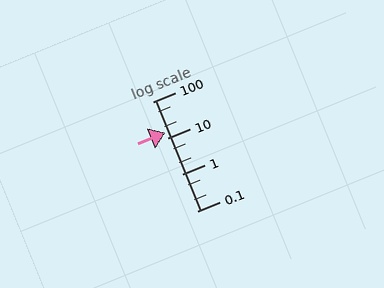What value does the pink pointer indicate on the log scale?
The pointer indicates approximately 14.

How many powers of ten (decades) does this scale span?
The scale spans 3 decades, from 0.1 to 100.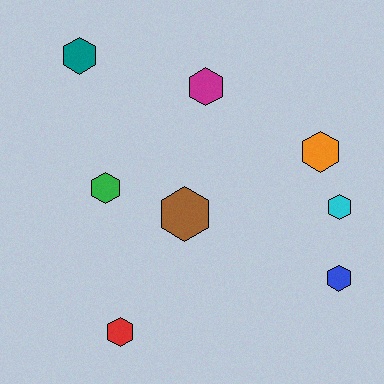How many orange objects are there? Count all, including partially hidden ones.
There is 1 orange object.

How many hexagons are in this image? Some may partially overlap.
There are 8 hexagons.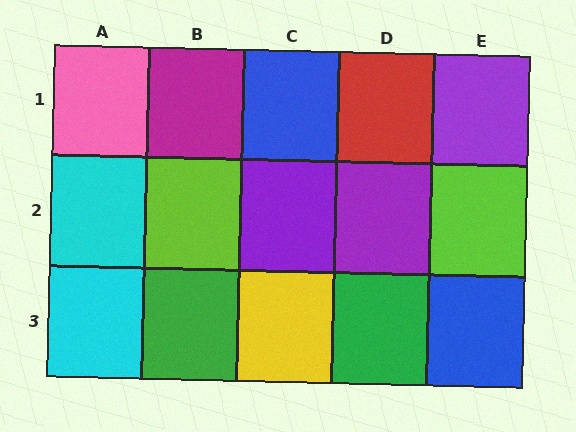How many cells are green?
2 cells are green.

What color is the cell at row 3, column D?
Green.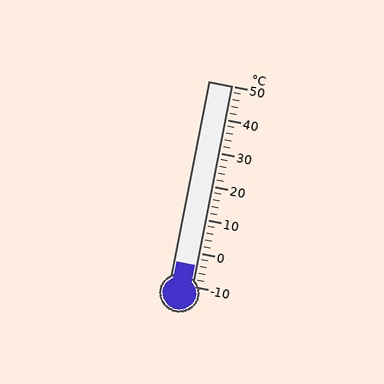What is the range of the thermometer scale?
The thermometer scale ranges from -10°C to 50°C.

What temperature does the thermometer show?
The thermometer shows approximately -4°C.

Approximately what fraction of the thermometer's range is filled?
The thermometer is filled to approximately 10% of its range.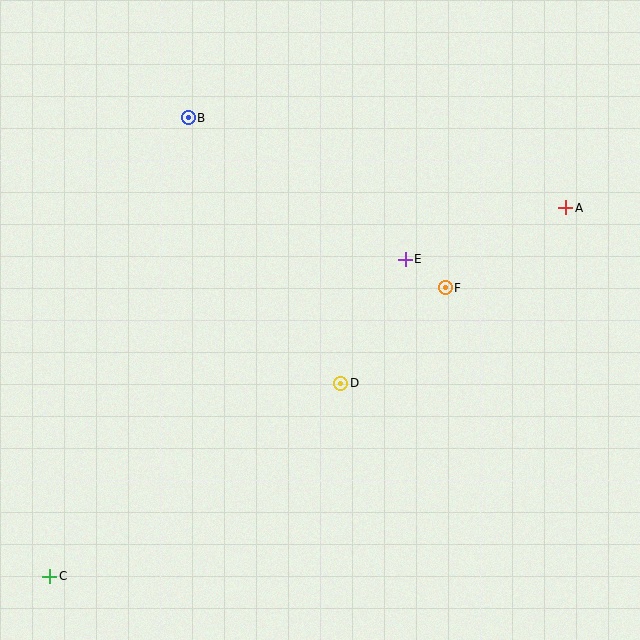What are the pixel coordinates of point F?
Point F is at (445, 288).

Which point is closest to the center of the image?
Point D at (341, 383) is closest to the center.